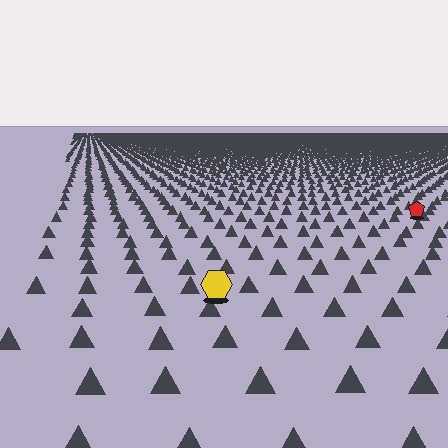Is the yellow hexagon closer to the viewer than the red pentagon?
Yes. The yellow hexagon is closer — you can tell from the texture gradient: the ground texture is coarser near it.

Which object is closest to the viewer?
The yellow hexagon is closest. The texture marks near it are larger and more spread out.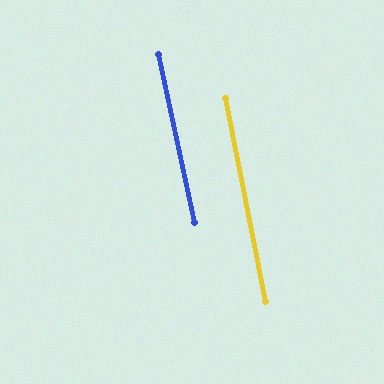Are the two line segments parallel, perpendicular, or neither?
Parallel — their directions differ by only 1.2°.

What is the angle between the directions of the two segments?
Approximately 1 degree.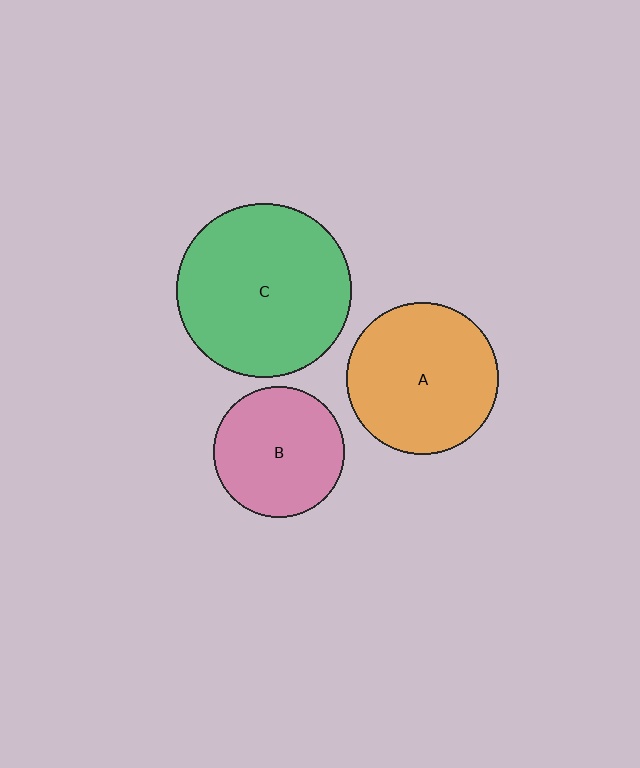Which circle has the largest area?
Circle C (green).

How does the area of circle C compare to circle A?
Approximately 1.3 times.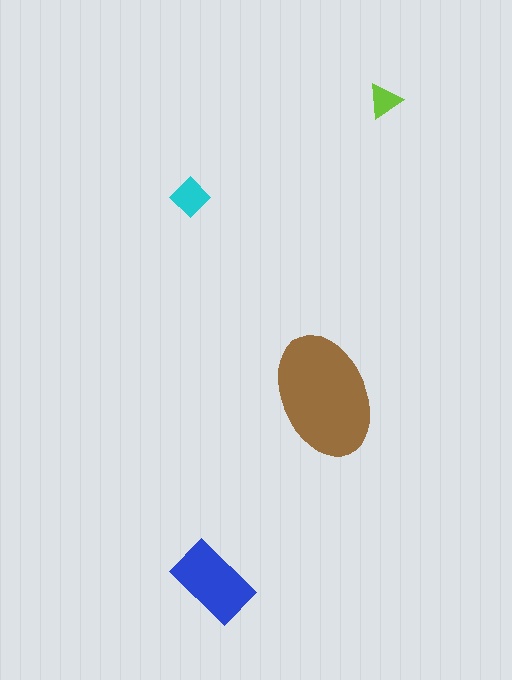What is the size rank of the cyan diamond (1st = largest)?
3rd.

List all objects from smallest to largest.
The lime triangle, the cyan diamond, the blue rectangle, the brown ellipse.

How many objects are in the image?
There are 4 objects in the image.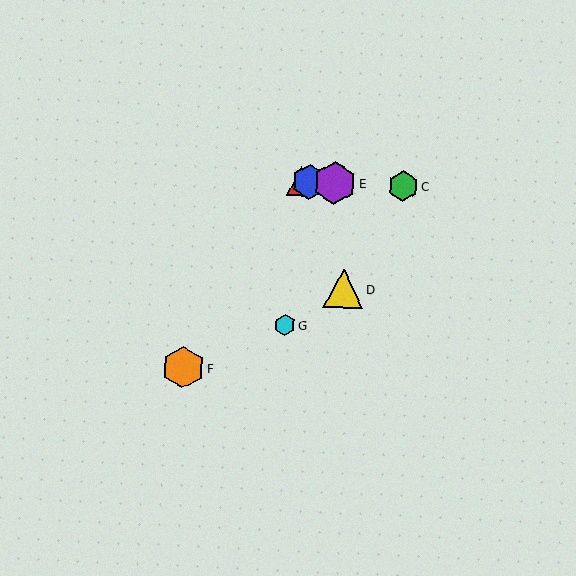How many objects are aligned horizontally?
4 objects (A, B, C, E) are aligned horizontally.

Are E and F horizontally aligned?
No, E is at y≈183 and F is at y≈367.